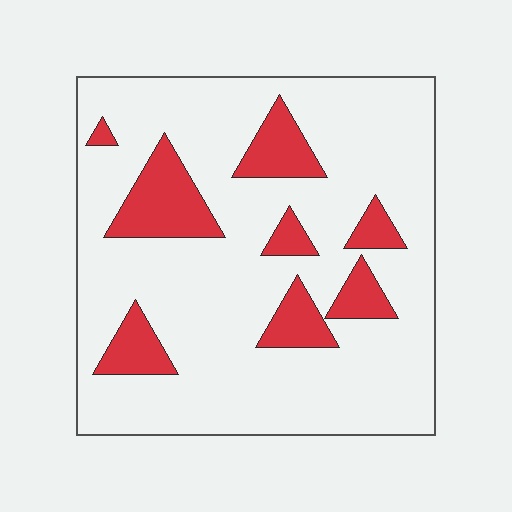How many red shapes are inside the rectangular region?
8.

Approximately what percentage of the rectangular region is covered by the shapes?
Approximately 20%.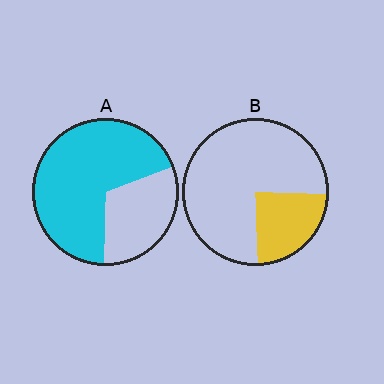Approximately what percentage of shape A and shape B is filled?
A is approximately 70% and B is approximately 25%.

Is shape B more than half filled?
No.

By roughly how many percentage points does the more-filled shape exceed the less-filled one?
By roughly 45 percentage points (A over B).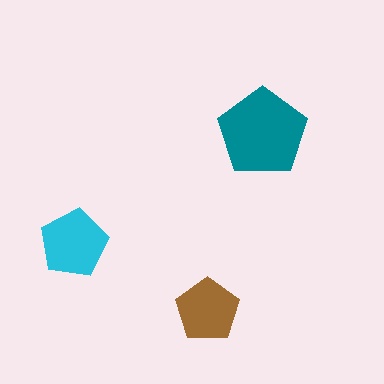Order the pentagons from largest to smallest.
the teal one, the cyan one, the brown one.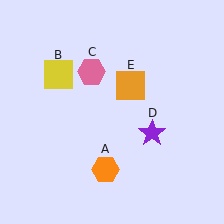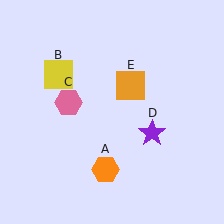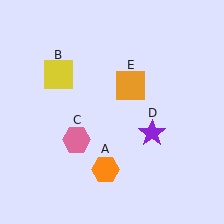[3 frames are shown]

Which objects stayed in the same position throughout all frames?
Orange hexagon (object A) and yellow square (object B) and purple star (object D) and orange square (object E) remained stationary.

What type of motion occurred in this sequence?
The pink hexagon (object C) rotated counterclockwise around the center of the scene.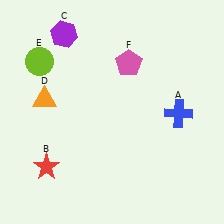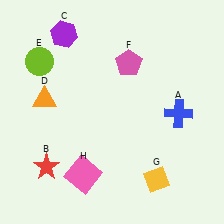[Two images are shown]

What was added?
A yellow diamond (G), a pink square (H) were added in Image 2.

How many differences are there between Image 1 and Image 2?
There are 2 differences between the two images.